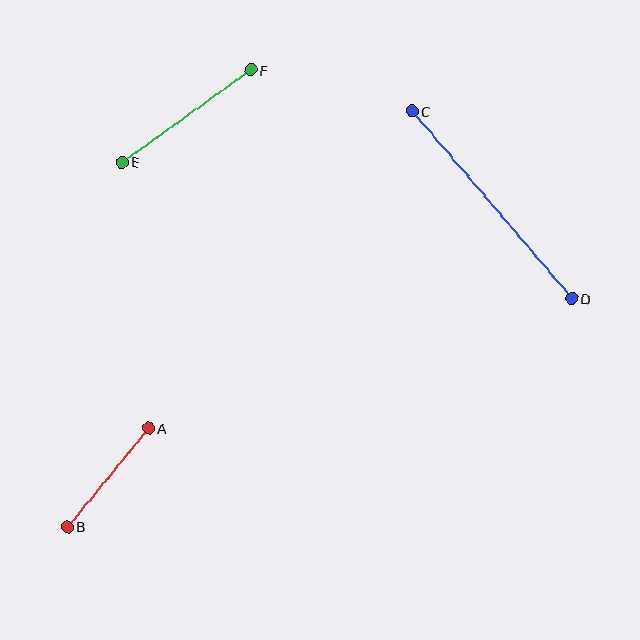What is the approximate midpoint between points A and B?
The midpoint is at approximately (108, 478) pixels.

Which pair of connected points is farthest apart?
Points C and D are farthest apart.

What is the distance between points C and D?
The distance is approximately 246 pixels.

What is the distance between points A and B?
The distance is approximately 128 pixels.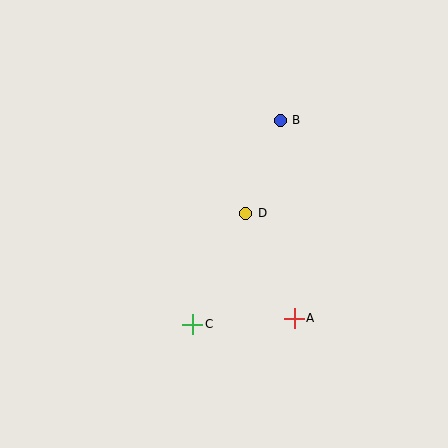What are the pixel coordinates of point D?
Point D is at (246, 213).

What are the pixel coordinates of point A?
Point A is at (294, 318).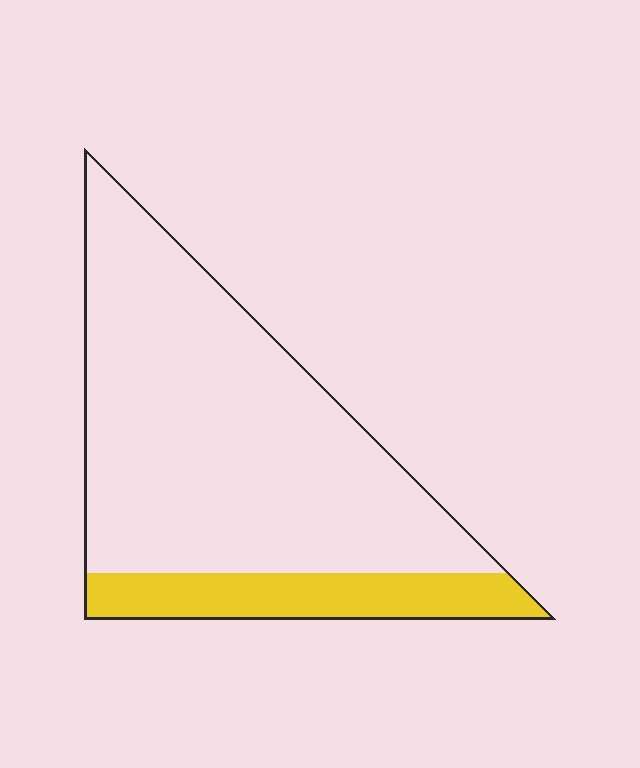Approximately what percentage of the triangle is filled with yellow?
Approximately 20%.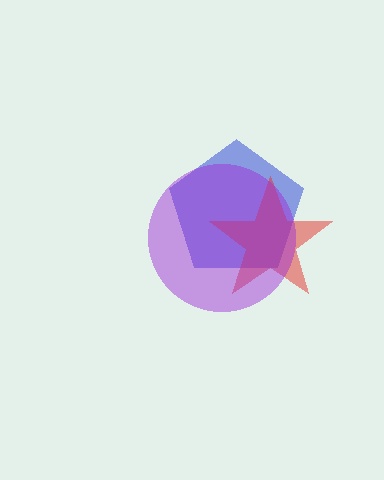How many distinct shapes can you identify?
There are 3 distinct shapes: a blue pentagon, a red star, a purple circle.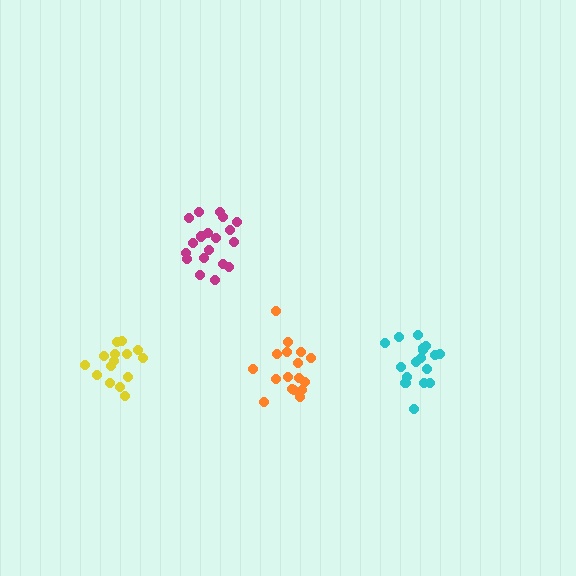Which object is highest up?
The magenta cluster is topmost.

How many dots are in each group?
Group 1: 19 dots, Group 2: 18 dots, Group 3: 17 dots, Group 4: 15 dots (69 total).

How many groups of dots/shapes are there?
There are 4 groups.